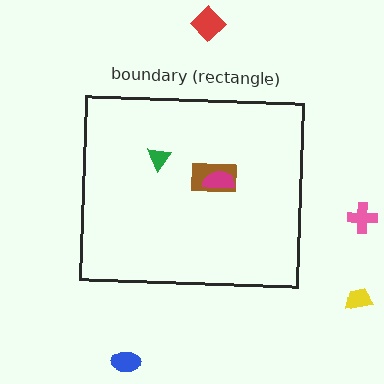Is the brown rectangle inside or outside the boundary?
Inside.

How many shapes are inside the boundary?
3 inside, 4 outside.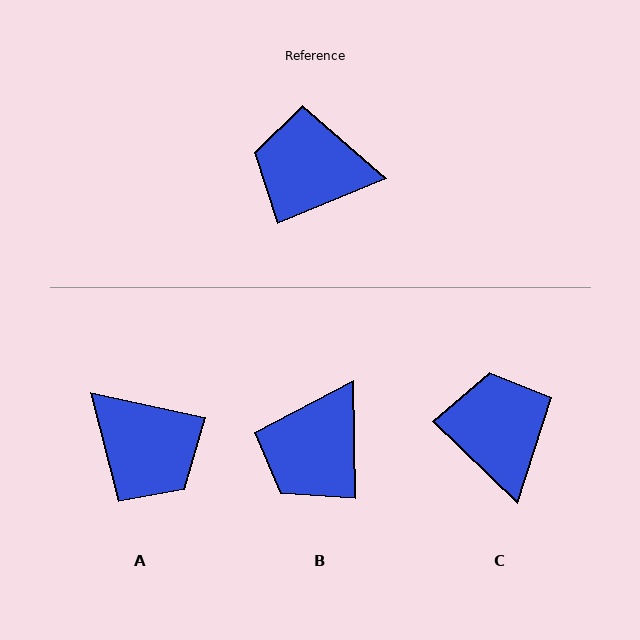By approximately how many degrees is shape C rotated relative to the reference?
Approximately 67 degrees clockwise.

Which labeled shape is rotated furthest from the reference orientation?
A, about 145 degrees away.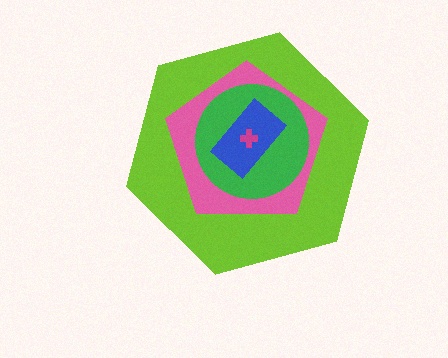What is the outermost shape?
The lime hexagon.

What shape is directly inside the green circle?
The blue rectangle.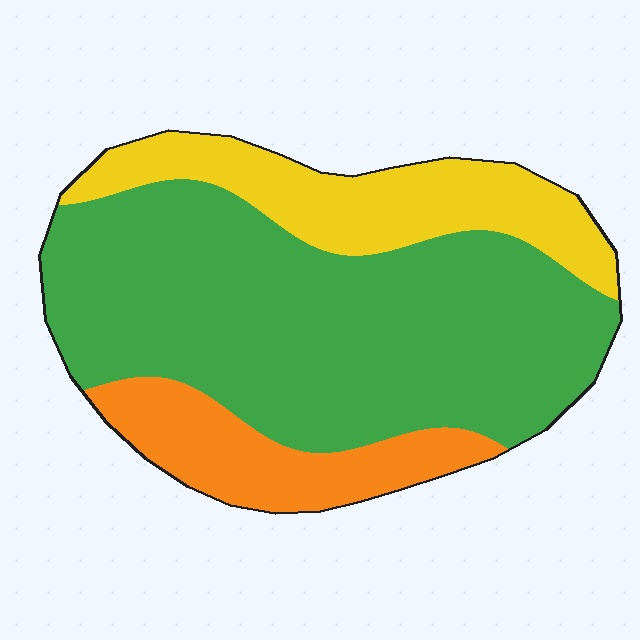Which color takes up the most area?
Green, at roughly 65%.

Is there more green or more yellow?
Green.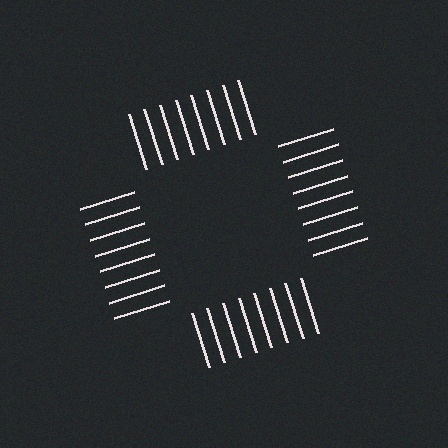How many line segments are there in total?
32 — 8 along each of the 4 edges.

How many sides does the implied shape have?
4 sides — the line-ends trace a square.